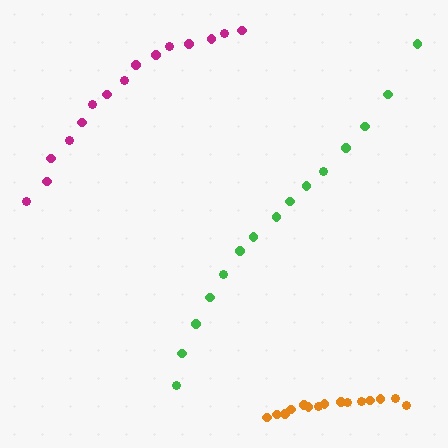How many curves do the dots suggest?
There are 3 distinct paths.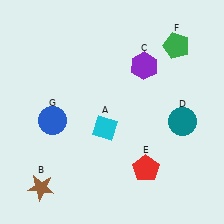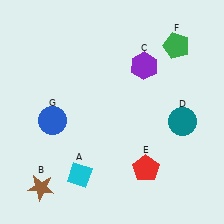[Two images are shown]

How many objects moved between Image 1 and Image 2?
1 object moved between the two images.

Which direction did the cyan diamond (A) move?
The cyan diamond (A) moved down.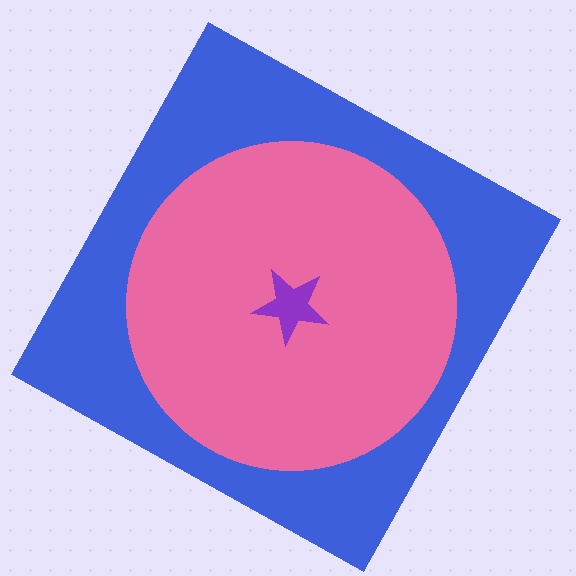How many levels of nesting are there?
3.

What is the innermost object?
The purple star.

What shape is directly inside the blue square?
The pink circle.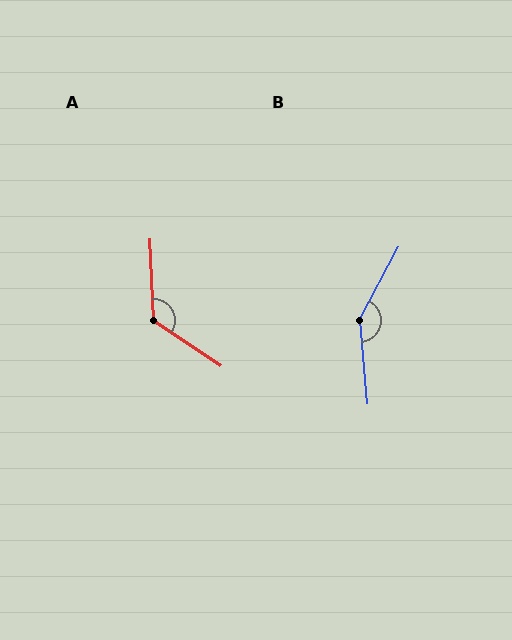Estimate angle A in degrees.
Approximately 127 degrees.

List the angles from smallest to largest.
A (127°), B (146°).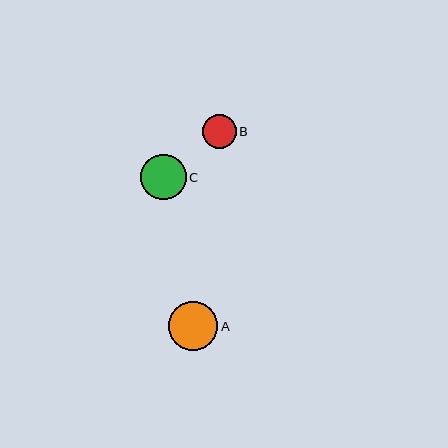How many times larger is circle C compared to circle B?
Circle C is approximately 1.4 times the size of circle B.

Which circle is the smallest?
Circle B is the smallest with a size of approximately 34 pixels.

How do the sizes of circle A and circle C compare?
Circle A and circle C are approximately the same size.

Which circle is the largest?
Circle A is the largest with a size of approximately 49 pixels.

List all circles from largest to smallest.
From largest to smallest: A, C, B.